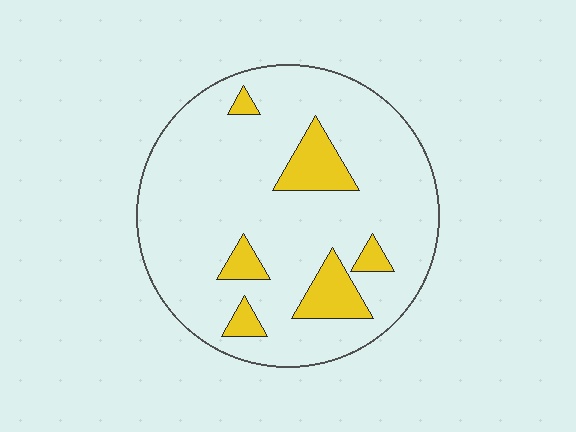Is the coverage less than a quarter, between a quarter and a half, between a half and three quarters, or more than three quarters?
Less than a quarter.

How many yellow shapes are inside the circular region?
6.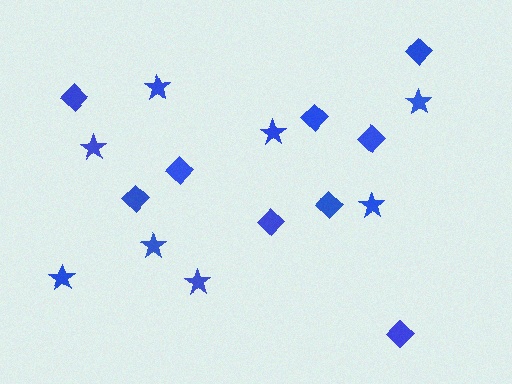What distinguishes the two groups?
There are 2 groups: one group of stars (8) and one group of diamonds (9).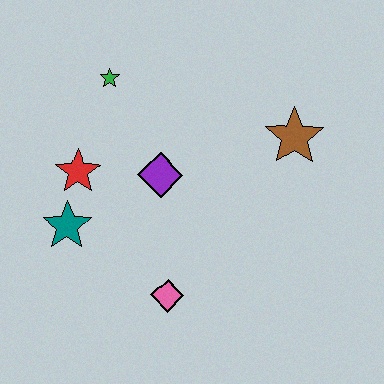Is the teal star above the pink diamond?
Yes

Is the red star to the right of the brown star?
No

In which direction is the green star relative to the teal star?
The green star is above the teal star.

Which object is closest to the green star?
The red star is closest to the green star.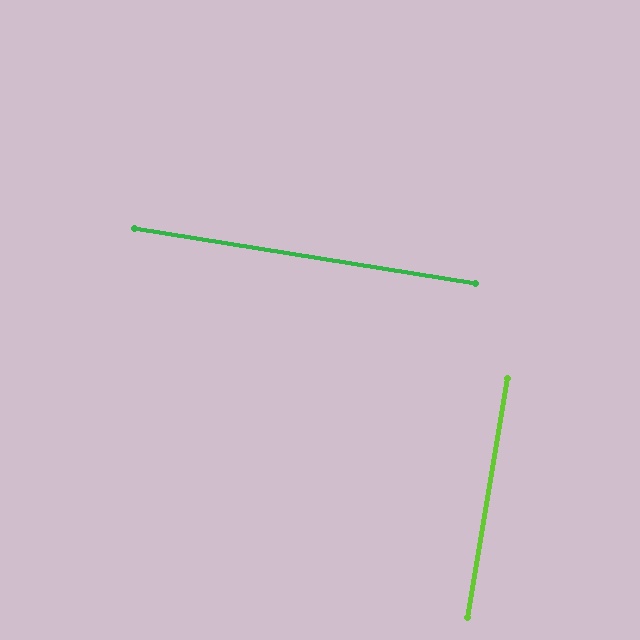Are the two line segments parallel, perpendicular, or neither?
Perpendicular — they meet at approximately 90°.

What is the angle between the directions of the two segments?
Approximately 90 degrees.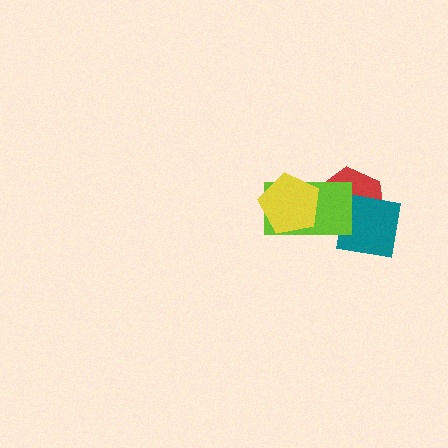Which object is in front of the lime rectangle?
The yellow pentagon is in front of the lime rectangle.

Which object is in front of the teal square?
The lime rectangle is in front of the teal square.